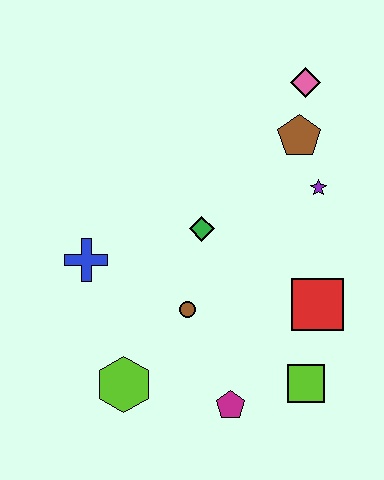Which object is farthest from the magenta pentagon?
The pink diamond is farthest from the magenta pentagon.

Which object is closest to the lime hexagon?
The brown circle is closest to the lime hexagon.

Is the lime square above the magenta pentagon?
Yes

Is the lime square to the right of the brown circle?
Yes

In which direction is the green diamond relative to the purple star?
The green diamond is to the left of the purple star.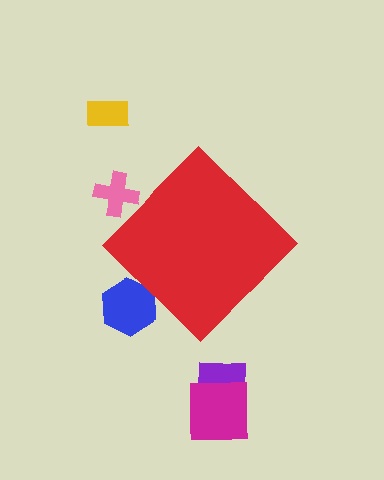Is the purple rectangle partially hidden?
No, the purple rectangle is fully visible.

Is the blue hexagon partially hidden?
Yes, the blue hexagon is partially hidden behind the red diamond.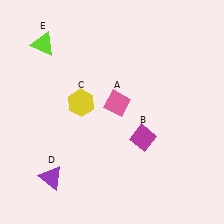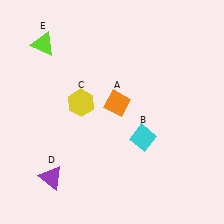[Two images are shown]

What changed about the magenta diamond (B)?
In Image 1, B is magenta. In Image 2, it changed to cyan.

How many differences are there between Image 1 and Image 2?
There are 2 differences between the two images.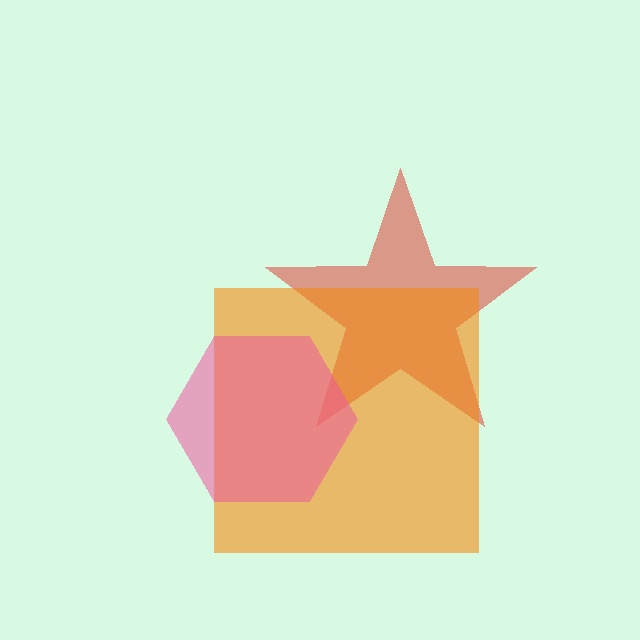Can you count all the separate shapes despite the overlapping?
Yes, there are 3 separate shapes.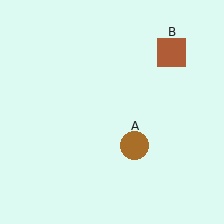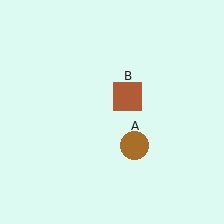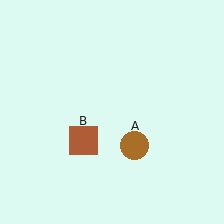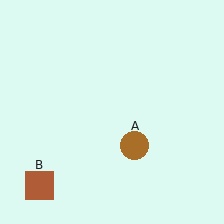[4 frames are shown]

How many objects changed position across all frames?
1 object changed position: brown square (object B).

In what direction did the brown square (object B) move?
The brown square (object B) moved down and to the left.